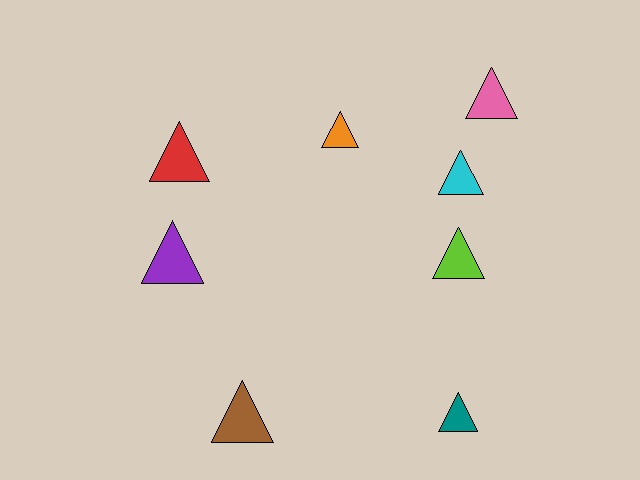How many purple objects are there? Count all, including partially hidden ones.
There is 1 purple object.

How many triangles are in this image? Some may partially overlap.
There are 8 triangles.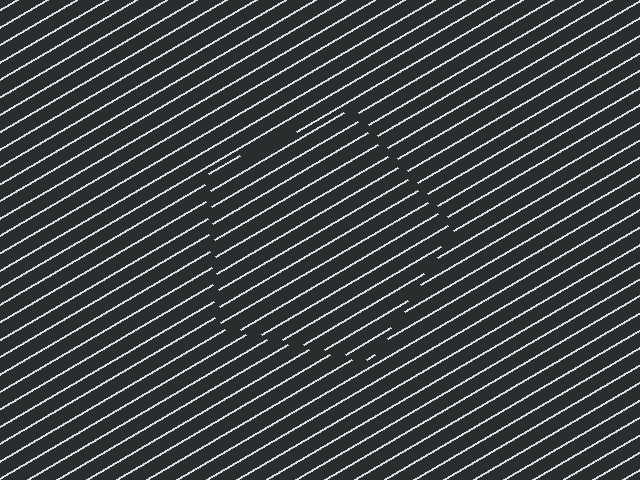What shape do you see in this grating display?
An illusory pentagon. The interior of the shape contains the same grating, shifted by half a period — the contour is defined by the phase discontinuity where line-ends from the inner and outer gratings abut.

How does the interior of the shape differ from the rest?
The interior of the shape contains the same grating, shifted by half a period — the contour is defined by the phase discontinuity where line-ends from the inner and outer gratings abut.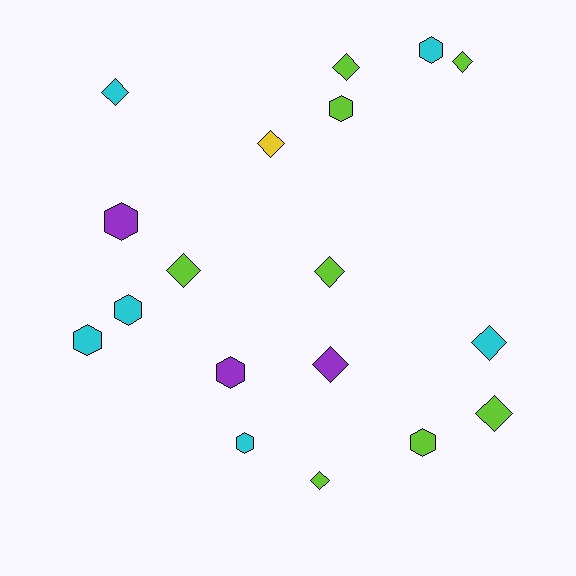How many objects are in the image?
There are 18 objects.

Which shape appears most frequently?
Diamond, with 10 objects.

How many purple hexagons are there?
There are 2 purple hexagons.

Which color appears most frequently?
Lime, with 8 objects.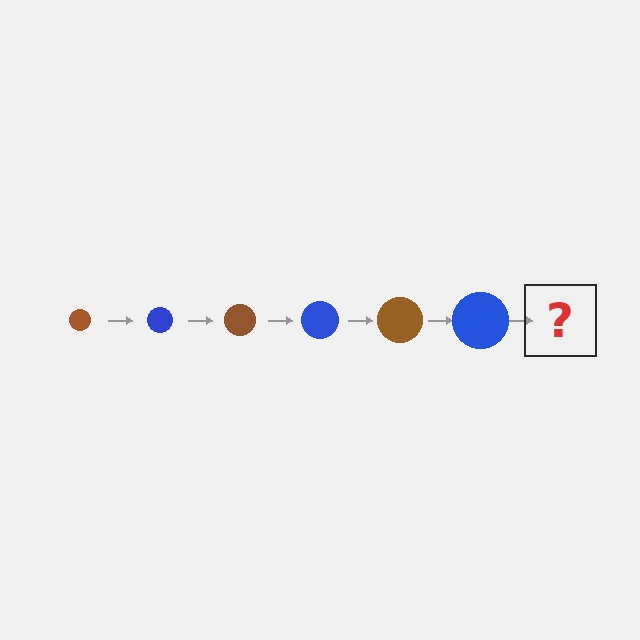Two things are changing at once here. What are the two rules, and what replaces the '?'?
The two rules are that the circle grows larger each step and the color cycles through brown and blue. The '?' should be a brown circle, larger than the previous one.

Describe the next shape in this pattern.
It should be a brown circle, larger than the previous one.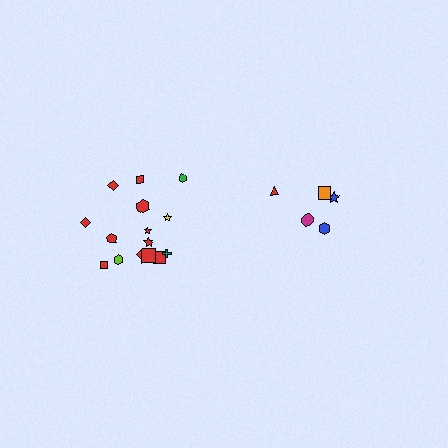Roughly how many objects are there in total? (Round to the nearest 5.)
Roughly 20 objects in total.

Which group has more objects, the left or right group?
The left group.